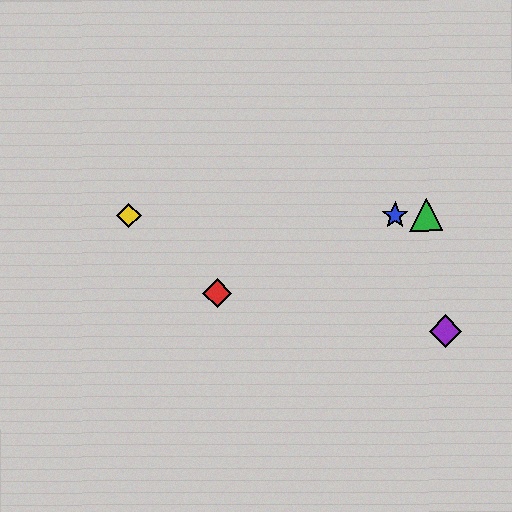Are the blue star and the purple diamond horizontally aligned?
No, the blue star is at y≈215 and the purple diamond is at y≈332.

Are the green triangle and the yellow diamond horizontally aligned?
Yes, both are at y≈215.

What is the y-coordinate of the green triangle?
The green triangle is at y≈215.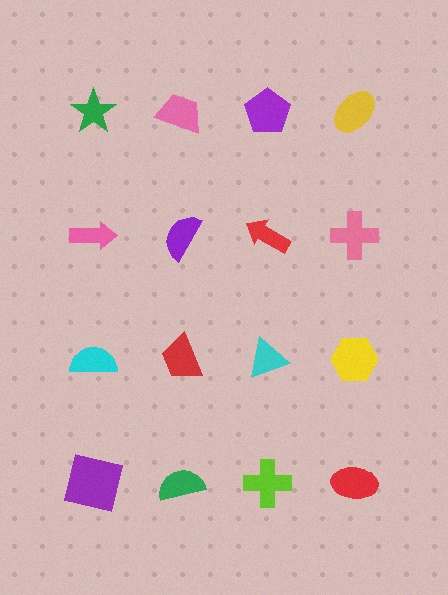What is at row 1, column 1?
A green star.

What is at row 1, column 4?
A yellow ellipse.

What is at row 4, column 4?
A red ellipse.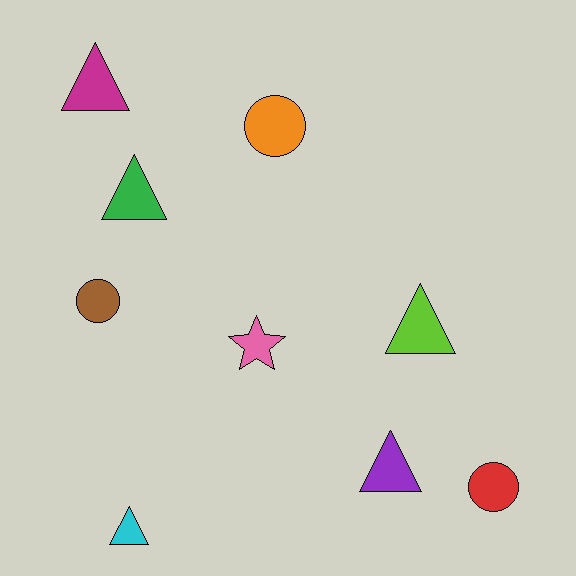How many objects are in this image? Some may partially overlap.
There are 9 objects.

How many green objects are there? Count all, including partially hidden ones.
There is 1 green object.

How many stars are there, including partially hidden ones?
There is 1 star.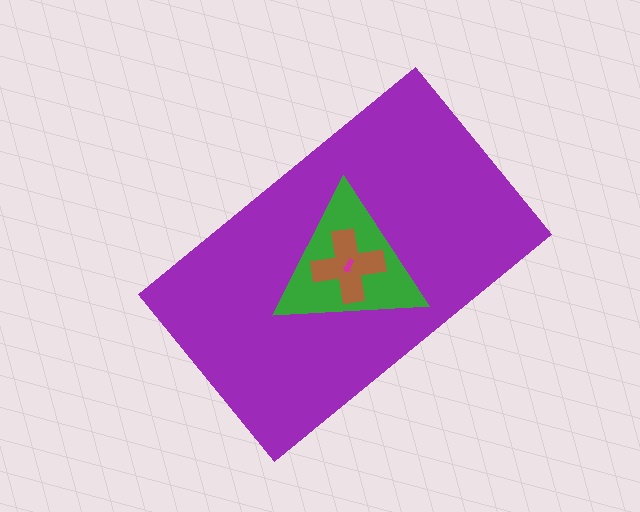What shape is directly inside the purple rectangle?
The green triangle.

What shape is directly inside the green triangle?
The brown cross.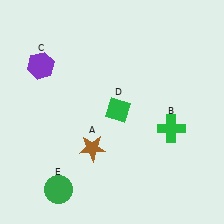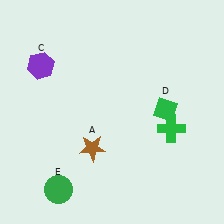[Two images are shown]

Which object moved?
The green diamond (D) moved right.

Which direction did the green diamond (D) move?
The green diamond (D) moved right.